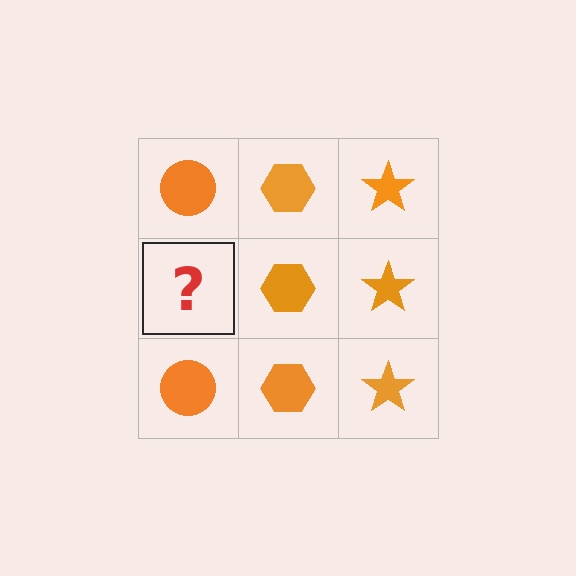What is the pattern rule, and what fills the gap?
The rule is that each column has a consistent shape. The gap should be filled with an orange circle.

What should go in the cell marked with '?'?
The missing cell should contain an orange circle.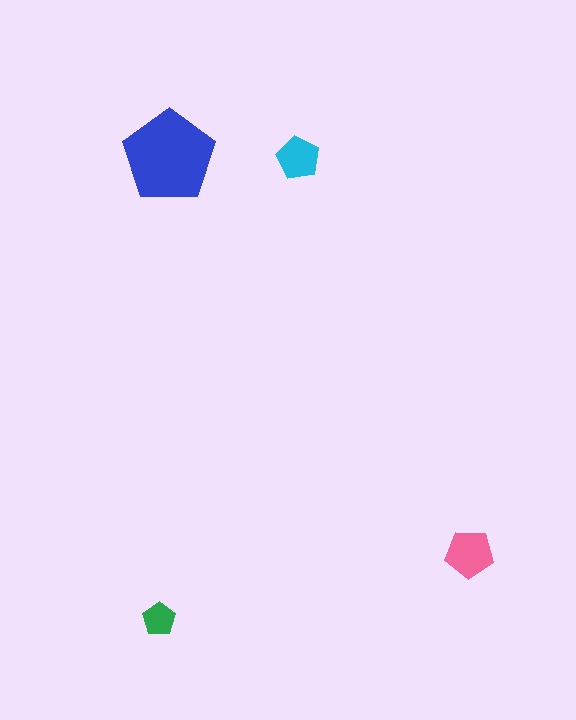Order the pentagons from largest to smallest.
the blue one, the pink one, the cyan one, the green one.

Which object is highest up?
The blue pentagon is topmost.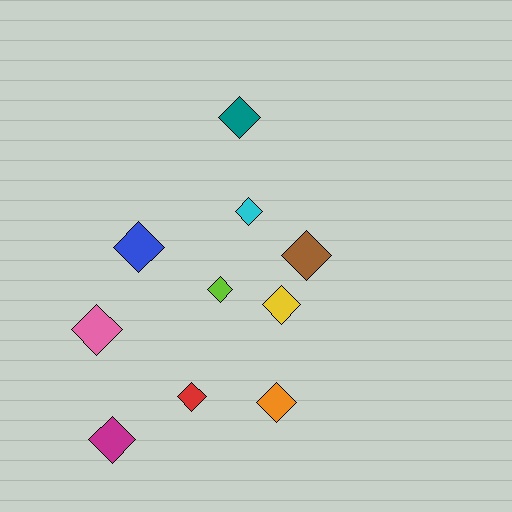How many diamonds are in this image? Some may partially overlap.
There are 10 diamonds.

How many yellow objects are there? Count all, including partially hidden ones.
There is 1 yellow object.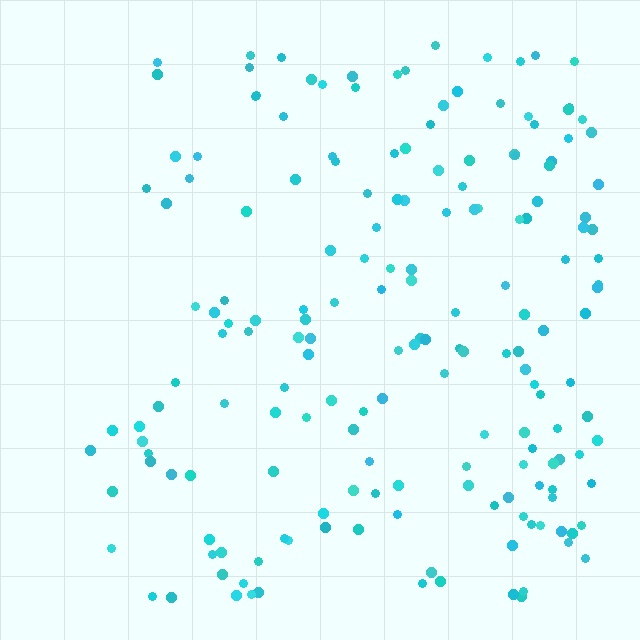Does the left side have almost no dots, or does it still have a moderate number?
Still a moderate number, just noticeably fewer than the right.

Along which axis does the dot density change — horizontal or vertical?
Horizontal.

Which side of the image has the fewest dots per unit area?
The left.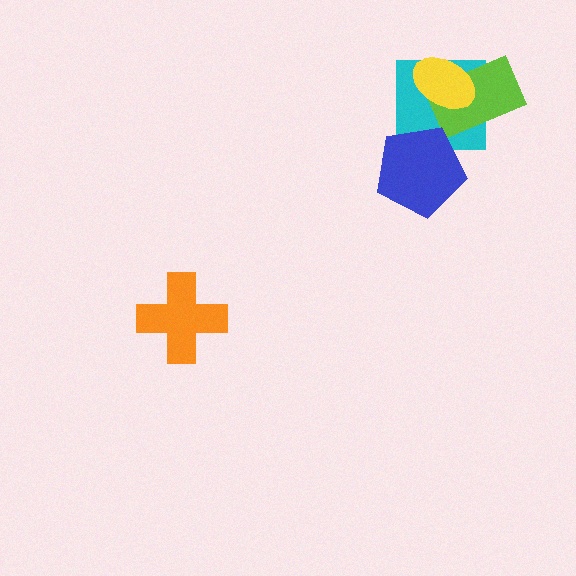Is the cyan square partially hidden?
Yes, it is partially covered by another shape.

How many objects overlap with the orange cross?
0 objects overlap with the orange cross.